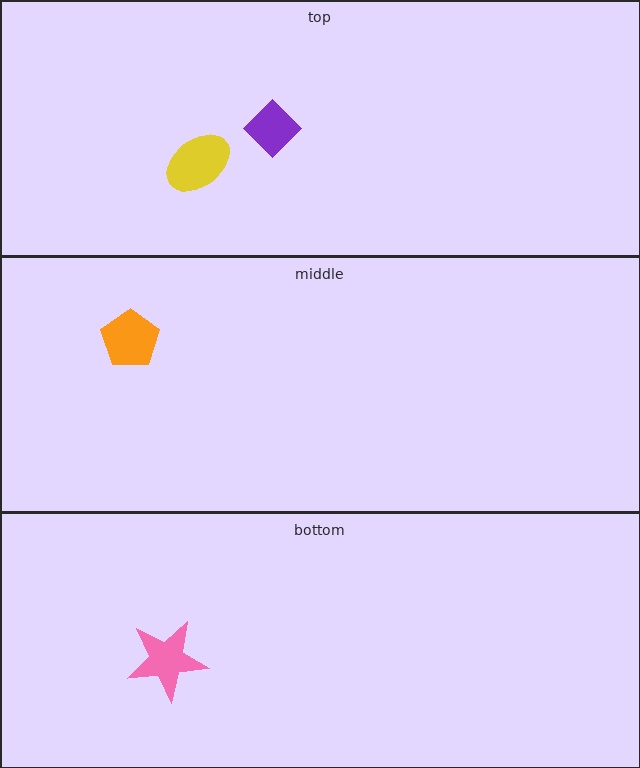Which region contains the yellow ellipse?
The top region.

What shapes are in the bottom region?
The pink star.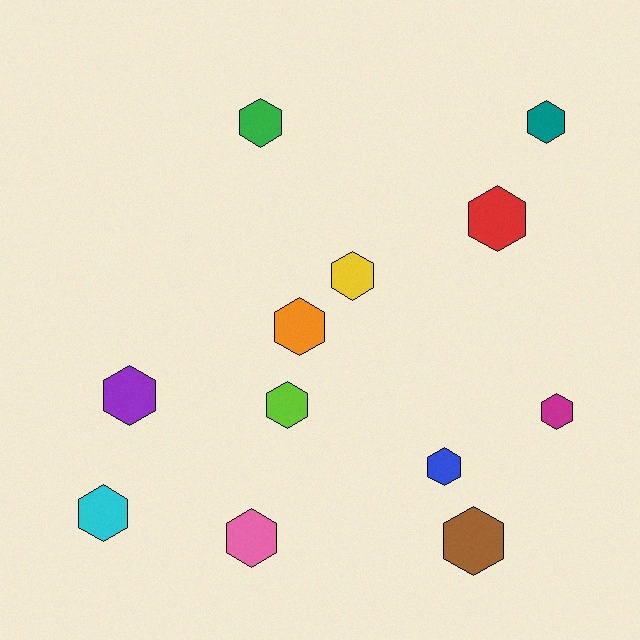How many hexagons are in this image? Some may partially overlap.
There are 12 hexagons.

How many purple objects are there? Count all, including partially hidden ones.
There is 1 purple object.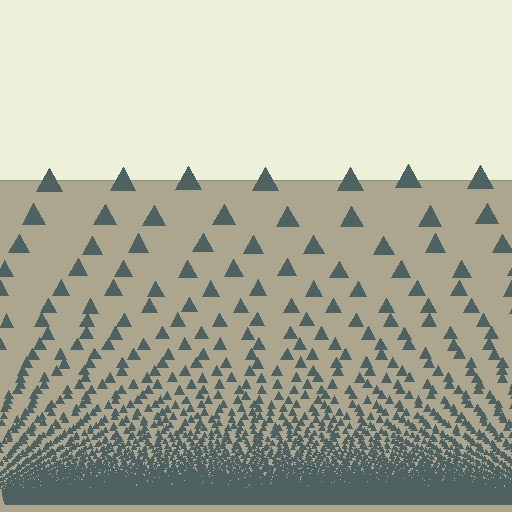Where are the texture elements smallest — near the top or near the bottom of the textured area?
Near the bottom.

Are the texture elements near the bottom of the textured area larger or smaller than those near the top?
Smaller. The gradient is inverted — elements near the bottom are smaller and denser.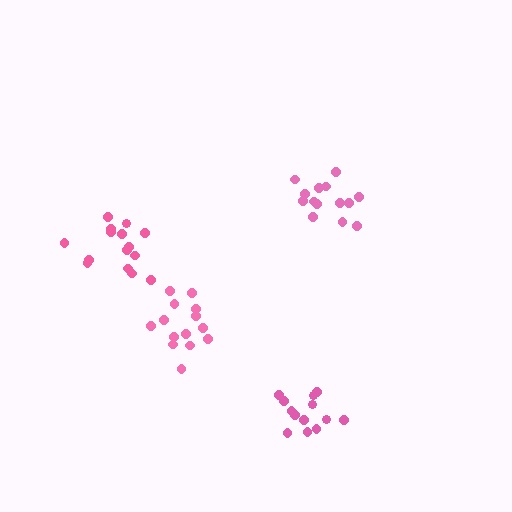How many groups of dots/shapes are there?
There are 4 groups.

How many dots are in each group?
Group 1: 13 dots, Group 2: 14 dots, Group 3: 16 dots, Group 4: 14 dots (57 total).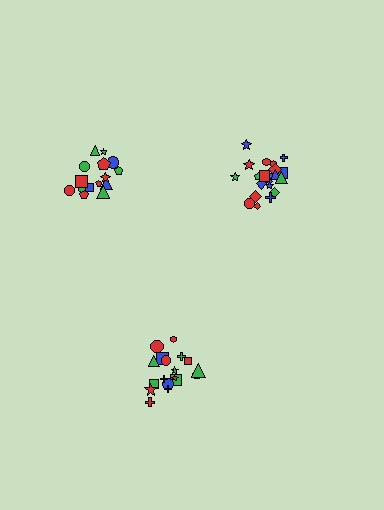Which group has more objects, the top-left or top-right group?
The top-right group.